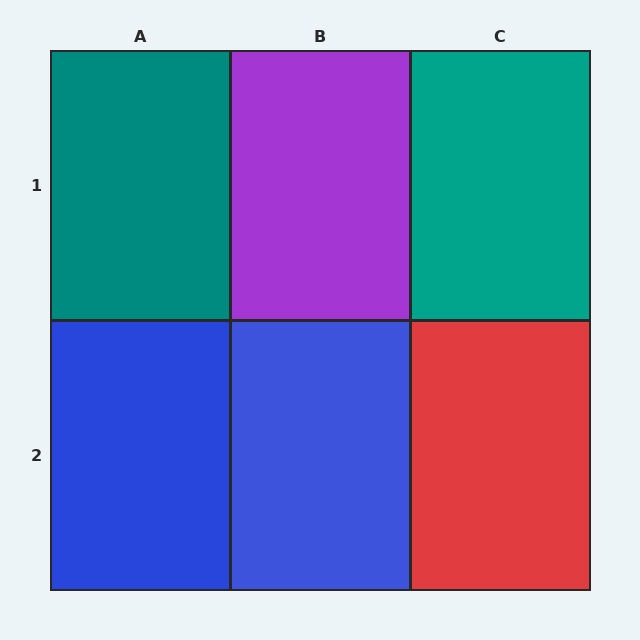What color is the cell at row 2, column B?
Blue.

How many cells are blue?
2 cells are blue.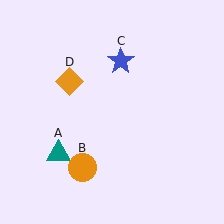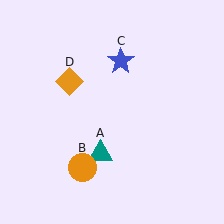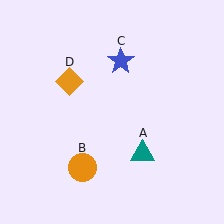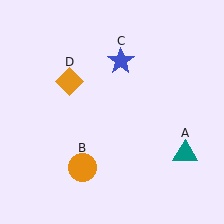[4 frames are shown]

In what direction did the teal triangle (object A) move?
The teal triangle (object A) moved right.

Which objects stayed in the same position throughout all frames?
Orange circle (object B) and blue star (object C) and orange diamond (object D) remained stationary.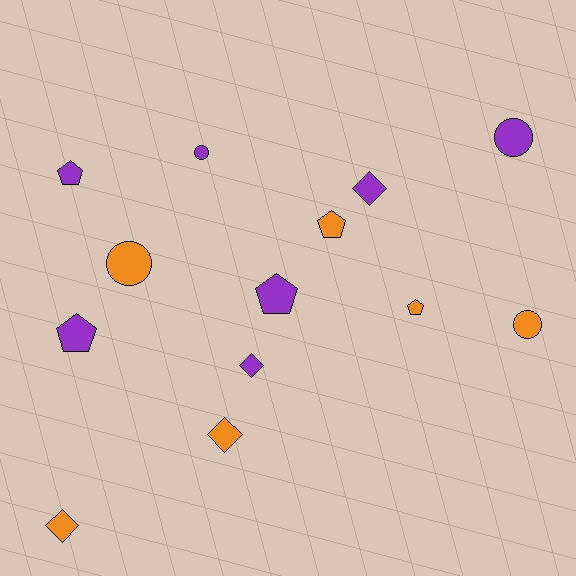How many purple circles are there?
There are 2 purple circles.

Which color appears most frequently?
Purple, with 7 objects.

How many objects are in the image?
There are 13 objects.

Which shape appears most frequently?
Pentagon, with 5 objects.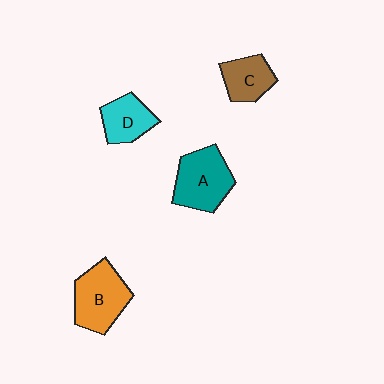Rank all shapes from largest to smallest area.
From largest to smallest: B (orange), A (teal), D (cyan), C (brown).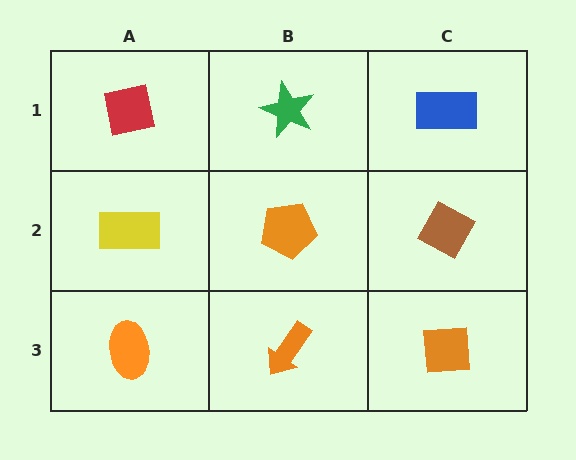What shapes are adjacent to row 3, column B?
An orange pentagon (row 2, column B), an orange ellipse (row 3, column A), an orange square (row 3, column C).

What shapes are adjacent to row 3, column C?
A brown diamond (row 2, column C), an orange arrow (row 3, column B).